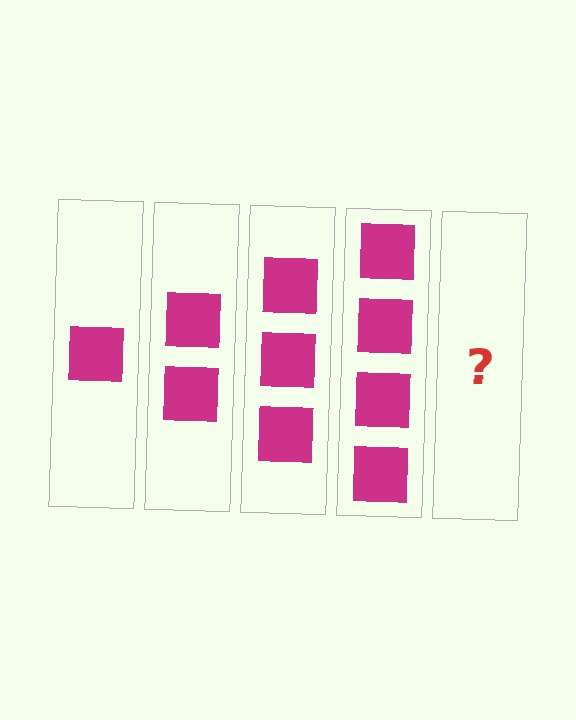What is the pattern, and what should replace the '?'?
The pattern is that each step adds one more square. The '?' should be 5 squares.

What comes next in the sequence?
The next element should be 5 squares.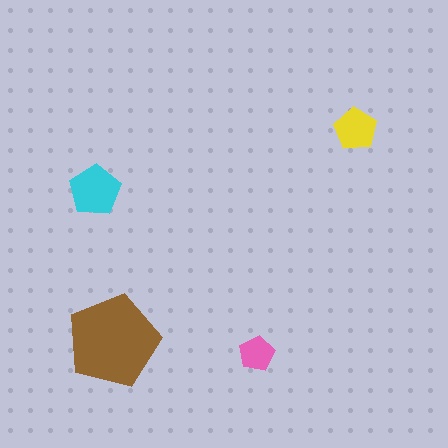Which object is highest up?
The yellow pentagon is topmost.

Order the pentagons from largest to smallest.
the brown one, the cyan one, the yellow one, the pink one.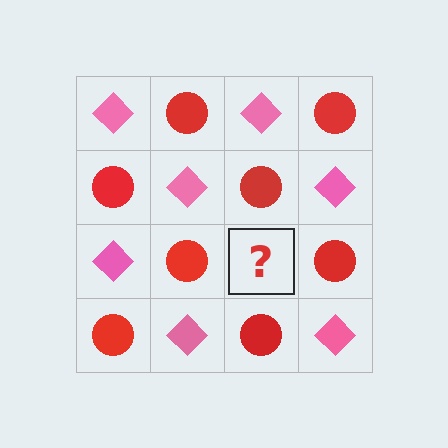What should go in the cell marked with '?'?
The missing cell should contain a pink diamond.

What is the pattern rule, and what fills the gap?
The rule is that it alternates pink diamond and red circle in a checkerboard pattern. The gap should be filled with a pink diamond.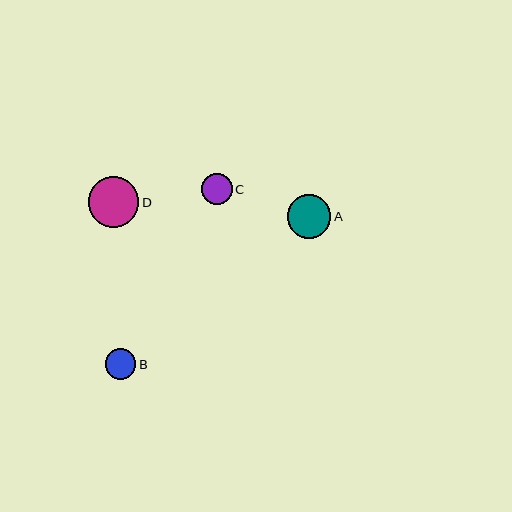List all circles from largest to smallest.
From largest to smallest: D, A, C, B.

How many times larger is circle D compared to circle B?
Circle D is approximately 1.7 times the size of circle B.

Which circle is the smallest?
Circle B is the smallest with a size of approximately 30 pixels.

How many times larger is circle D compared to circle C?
Circle D is approximately 1.6 times the size of circle C.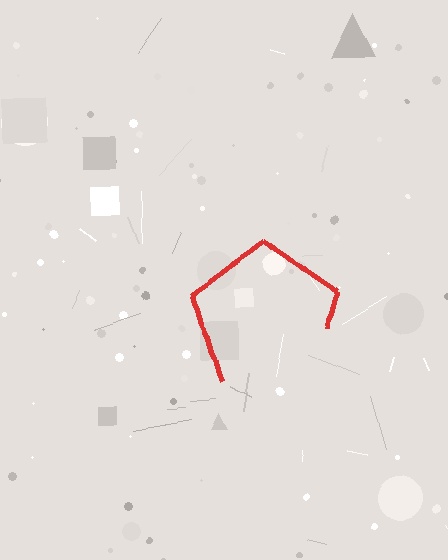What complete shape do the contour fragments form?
The contour fragments form a pentagon.